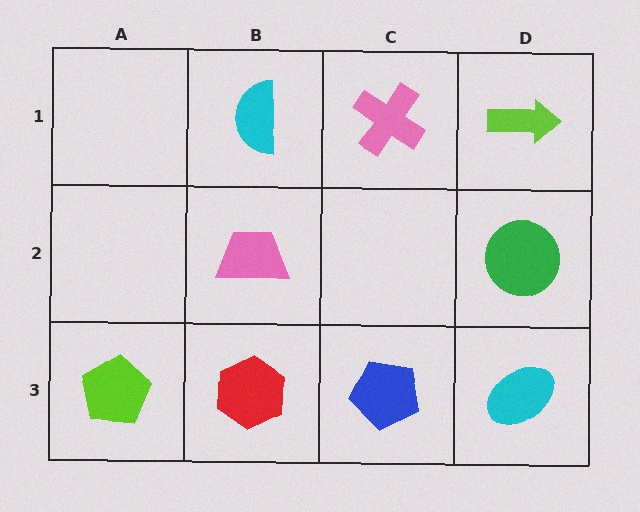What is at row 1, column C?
A pink cross.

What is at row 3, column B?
A red hexagon.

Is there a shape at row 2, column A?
No, that cell is empty.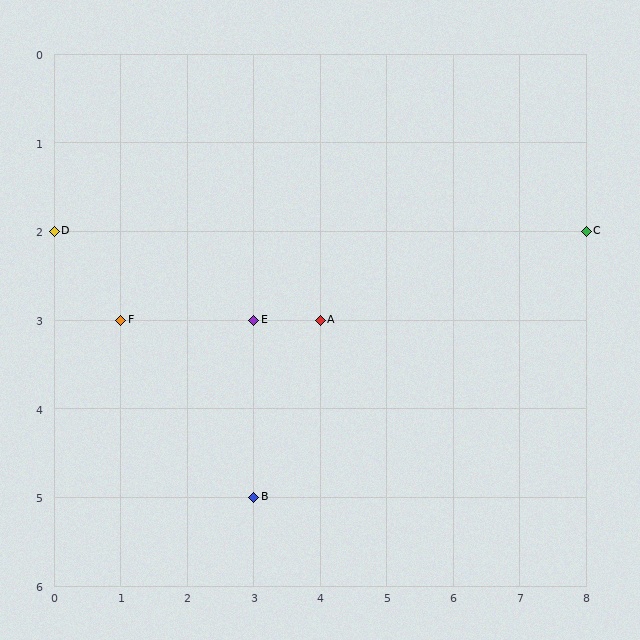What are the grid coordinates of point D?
Point D is at grid coordinates (0, 2).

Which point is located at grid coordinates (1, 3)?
Point F is at (1, 3).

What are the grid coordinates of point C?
Point C is at grid coordinates (8, 2).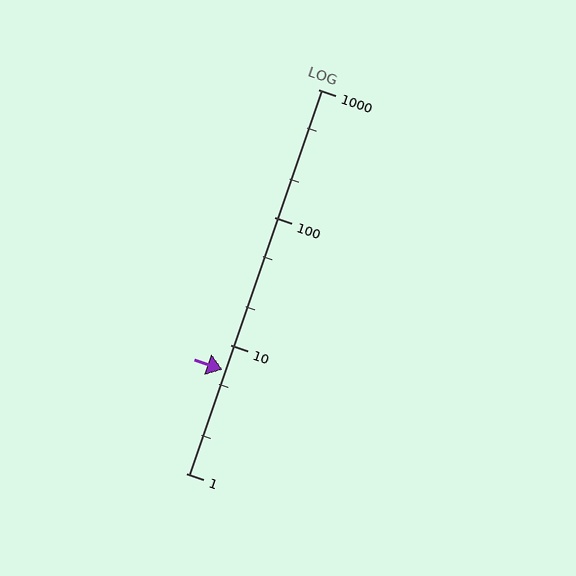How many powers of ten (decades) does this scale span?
The scale spans 3 decades, from 1 to 1000.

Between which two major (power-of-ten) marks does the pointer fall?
The pointer is between 1 and 10.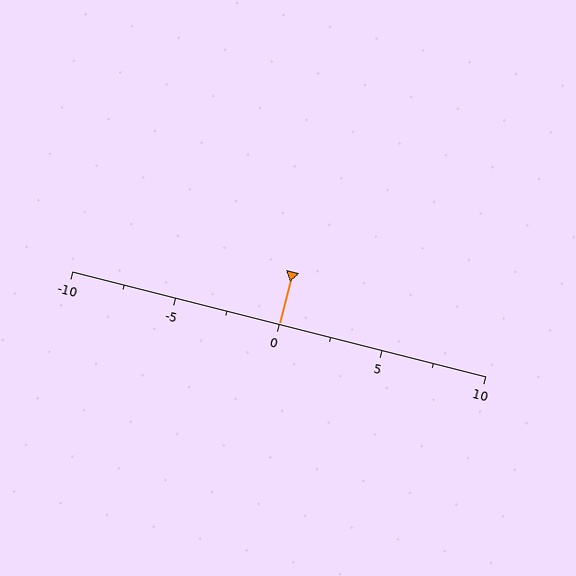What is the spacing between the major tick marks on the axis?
The major ticks are spaced 5 apart.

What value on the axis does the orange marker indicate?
The marker indicates approximately 0.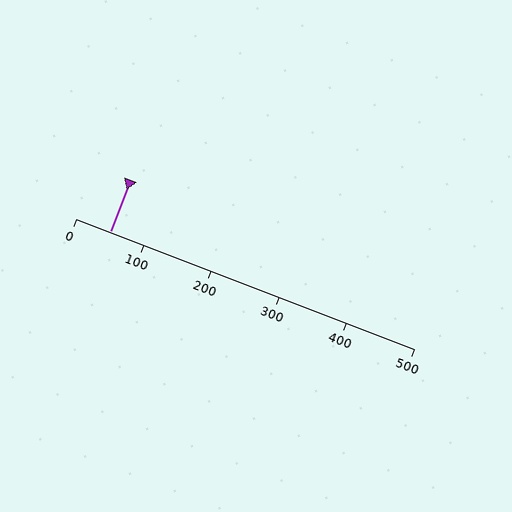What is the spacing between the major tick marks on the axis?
The major ticks are spaced 100 apart.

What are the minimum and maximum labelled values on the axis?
The axis runs from 0 to 500.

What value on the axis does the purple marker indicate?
The marker indicates approximately 50.